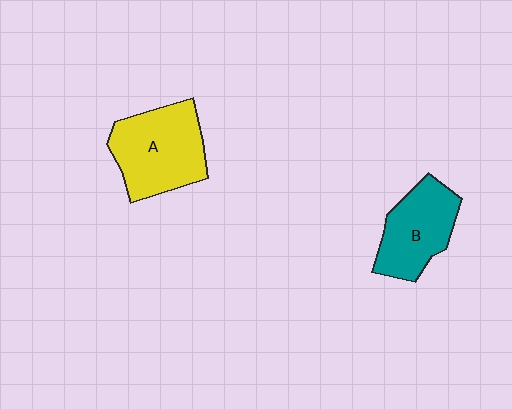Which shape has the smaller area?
Shape B (teal).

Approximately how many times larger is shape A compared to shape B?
Approximately 1.3 times.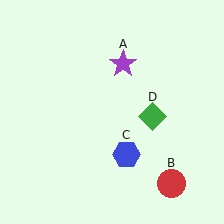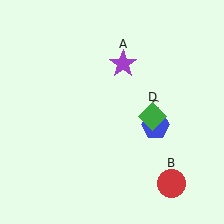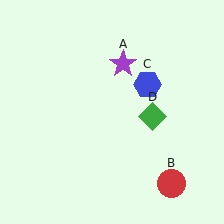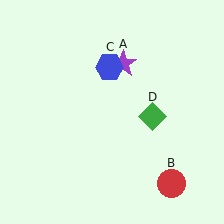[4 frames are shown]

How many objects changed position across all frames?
1 object changed position: blue hexagon (object C).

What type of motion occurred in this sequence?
The blue hexagon (object C) rotated counterclockwise around the center of the scene.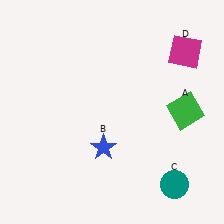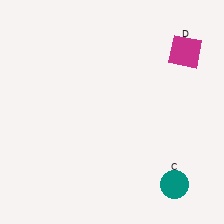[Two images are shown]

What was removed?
The green square (A), the blue star (B) were removed in Image 2.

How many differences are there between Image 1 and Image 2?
There are 2 differences between the two images.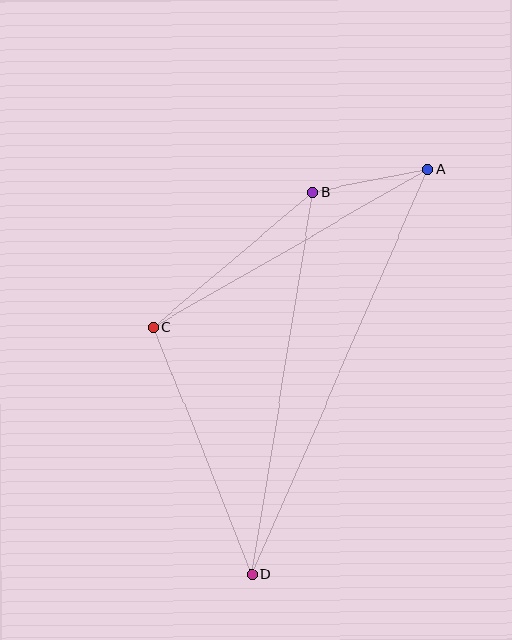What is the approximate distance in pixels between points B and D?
The distance between B and D is approximately 387 pixels.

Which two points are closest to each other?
Points A and B are closest to each other.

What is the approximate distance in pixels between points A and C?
The distance between A and C is approximately 316 pixels.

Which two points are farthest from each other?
Points A and D are farthest from each other.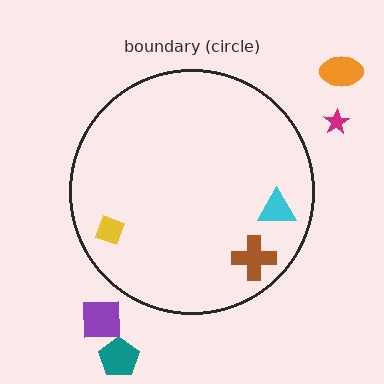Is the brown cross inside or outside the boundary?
Inside.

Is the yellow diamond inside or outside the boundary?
Inside.